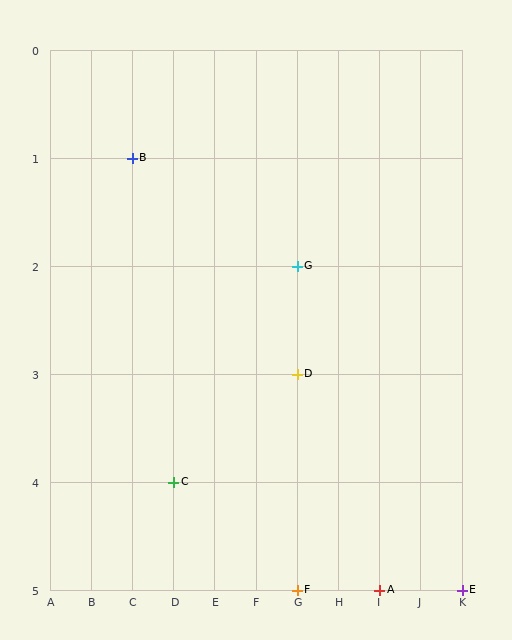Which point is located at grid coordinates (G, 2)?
Point G is at (G, 2).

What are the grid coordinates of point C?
Point C is at grid coordinates (D, 4).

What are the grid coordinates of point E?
Point E is at grid coordinates (K, 5).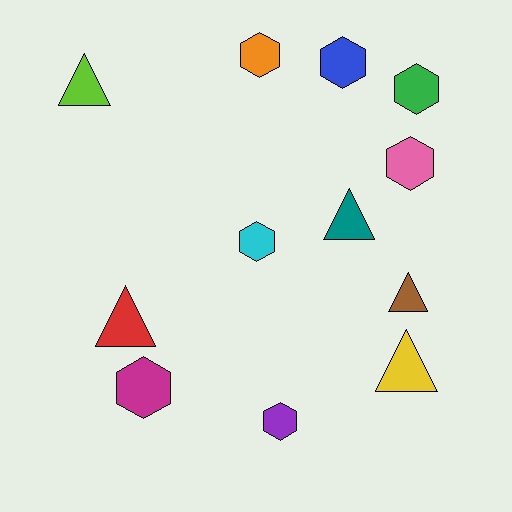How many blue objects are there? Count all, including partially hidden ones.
There is 1 blue object.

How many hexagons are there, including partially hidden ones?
There are 7 hexagons.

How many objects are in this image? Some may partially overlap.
There are 12 objects.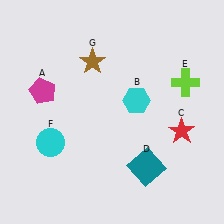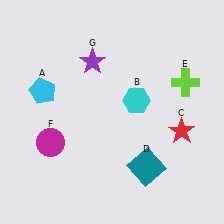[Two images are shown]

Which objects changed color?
A changed from magenta to cyan. F changed from cyan to magenta. G changed from brown to purple.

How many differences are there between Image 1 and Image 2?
There are 3 differences between the two images.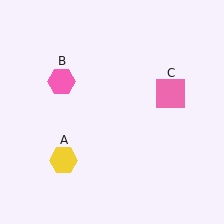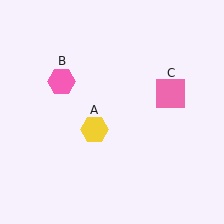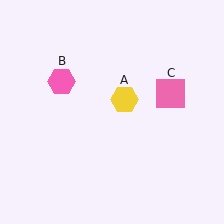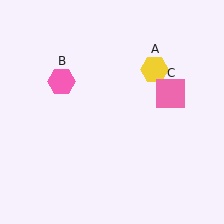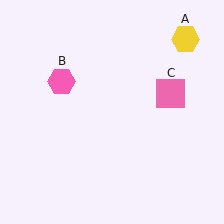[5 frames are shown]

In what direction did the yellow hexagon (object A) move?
The yellow hexagon (object A) moved up and to the right.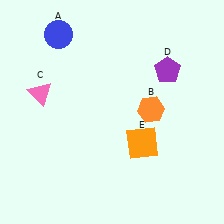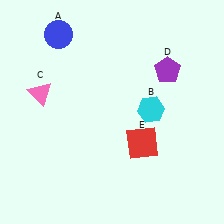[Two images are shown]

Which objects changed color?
B changed from orange to cyan. E changed from orange to red.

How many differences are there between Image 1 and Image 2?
There are 2 differences between the two images.